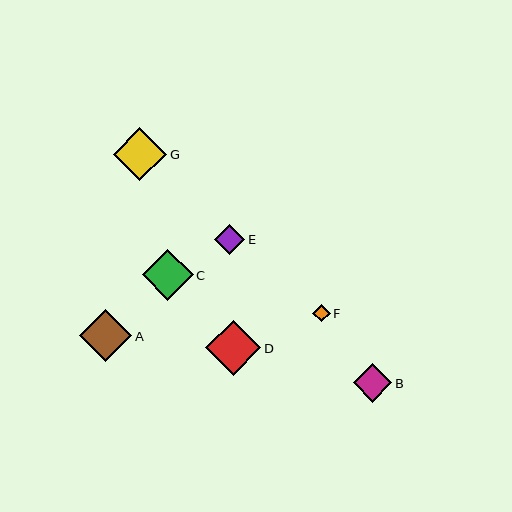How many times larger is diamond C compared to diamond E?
Diamond C is approximately 1.7 times the size of diamond E.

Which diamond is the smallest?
Diamond F is the smallest with a size of approximately 17 pixels.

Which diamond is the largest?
Diamond D is the largest with a size of approximately 56 pixels.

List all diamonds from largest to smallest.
From largest to smallest: D, G, A, C, B, E, F.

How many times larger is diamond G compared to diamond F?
Diamond G is approximately 3.1 times the size of diamond F.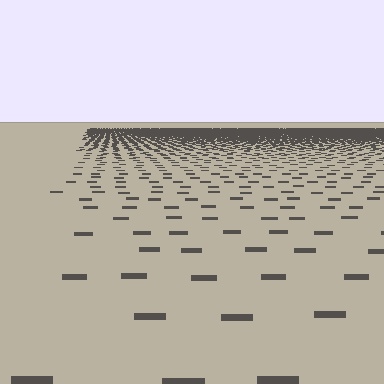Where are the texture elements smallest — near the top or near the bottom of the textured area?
Near the top.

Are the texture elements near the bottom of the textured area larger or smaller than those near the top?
Larger. Near the bottom, elements are closer to the viewer and appear at a bigger on-screen size.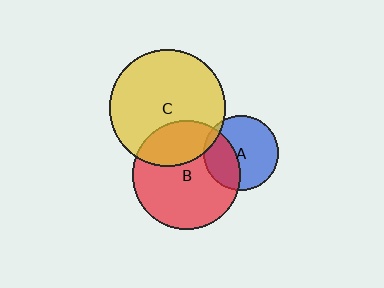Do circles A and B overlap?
Yes.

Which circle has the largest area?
Circle C (yellow).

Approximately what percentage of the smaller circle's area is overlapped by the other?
Approximately 35%.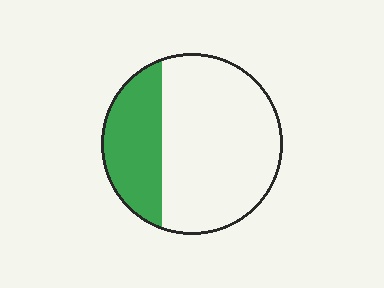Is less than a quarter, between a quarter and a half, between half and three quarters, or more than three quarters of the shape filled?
Between a quarter and a half.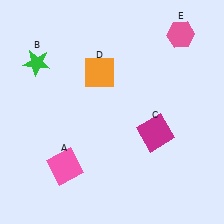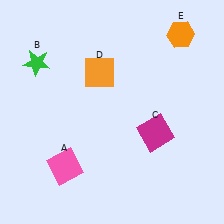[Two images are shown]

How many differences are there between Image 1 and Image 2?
There is 1 difference between the two images.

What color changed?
The hexagon (E) changed from pink in Image 1 to orange in Image 2.